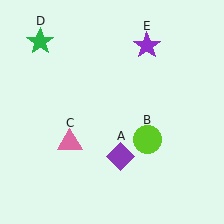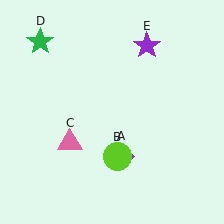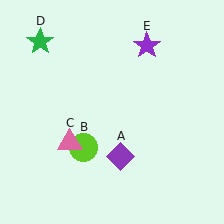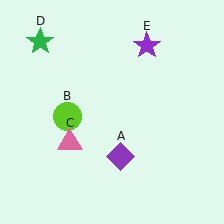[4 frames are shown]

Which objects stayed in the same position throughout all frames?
Purple diamond (object A) and pink triangle (object C) and green star (object D) and purple star (object E) remained stationary.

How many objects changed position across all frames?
1 object changed position: lime circle (object B).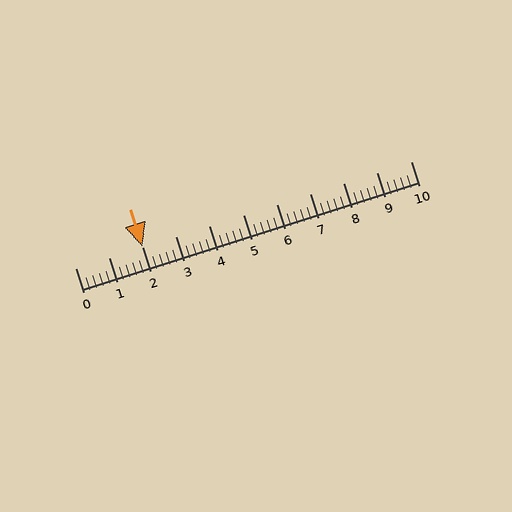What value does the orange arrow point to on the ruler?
The orange arrow points to approximately 2.0.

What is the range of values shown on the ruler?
The ruler shows values from 0 to 10.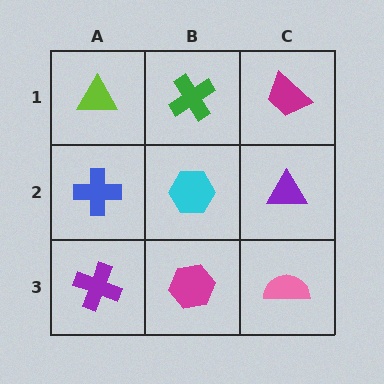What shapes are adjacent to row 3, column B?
A cyan hexagon (row 2, column B), a purple cross (row 3, column A), a pink semicircle (row 3, column C).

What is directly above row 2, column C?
A magenta trapezoid.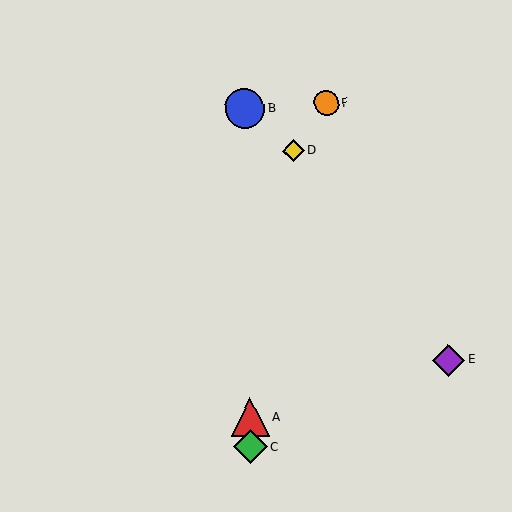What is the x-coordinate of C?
Object C is at x≈250.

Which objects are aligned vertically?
Objects A, B, C are aligned vertically.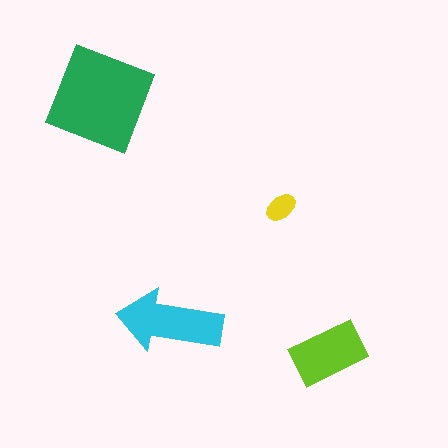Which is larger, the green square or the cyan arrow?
The green square.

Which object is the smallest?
The yellow ellipse.